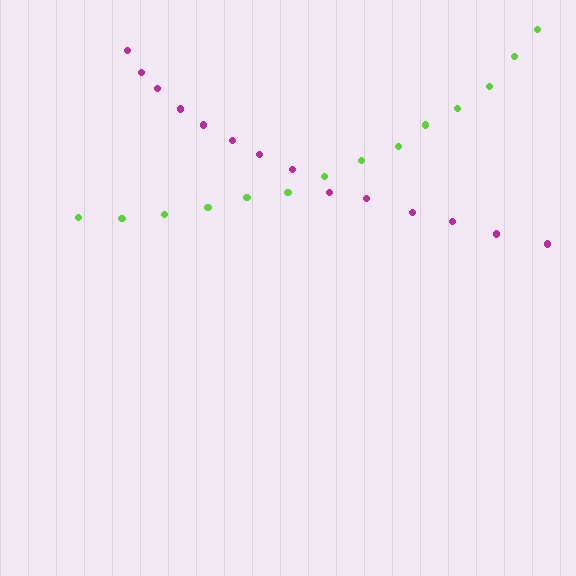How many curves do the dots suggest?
There are 2 distinct paths.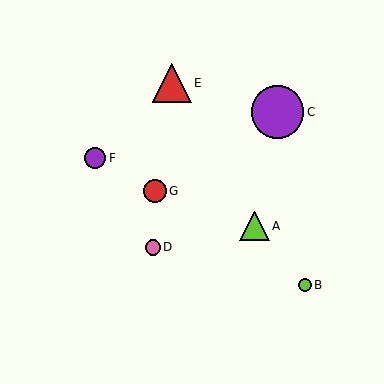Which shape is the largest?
The purple circle (labeled C) is the largest.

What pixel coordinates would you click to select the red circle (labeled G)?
Click at (155, 191) to select the red circle G.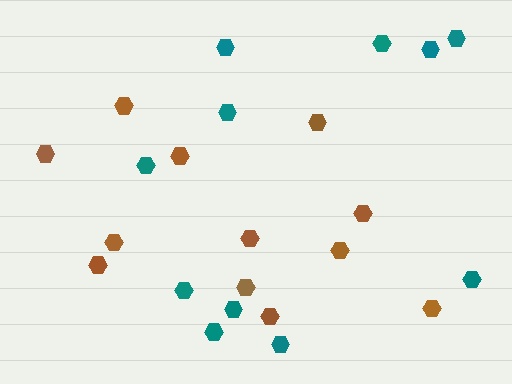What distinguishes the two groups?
There are 2 groups: one group of brown hexagons (12) and one group of teal hexagons (11).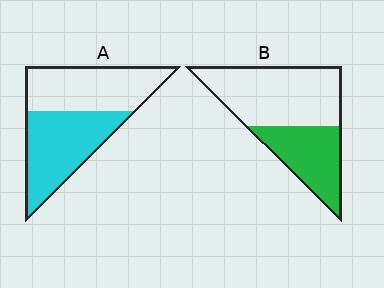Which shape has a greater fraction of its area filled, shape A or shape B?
Shape A.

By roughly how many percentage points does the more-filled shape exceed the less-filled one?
By roughly 15 percentage points (A over B).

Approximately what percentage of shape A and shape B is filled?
A is approximately 50% and B is approximately 40%.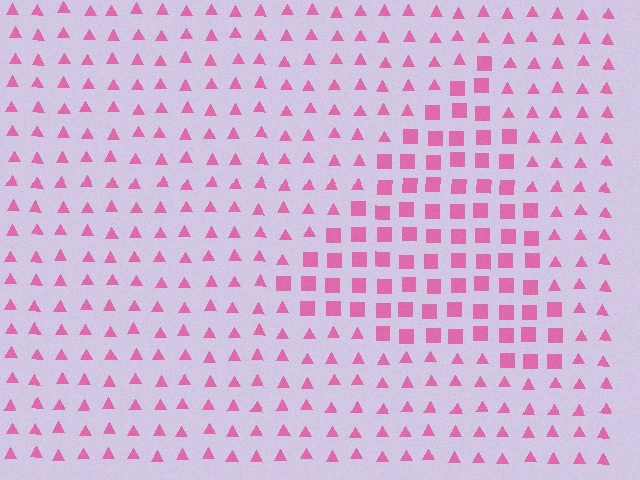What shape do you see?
I see a triangle.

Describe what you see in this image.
The image is filled with small pink elements arranged in a uniform grid. A triangle-shaped region contains squares, while the surrounding area contains triangles. The boundary is defined purely by the change in element shape.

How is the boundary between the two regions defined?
The boundary is defined by a change in element shape: squares inside vs. triangles outside. All elements share the same color and spacing.